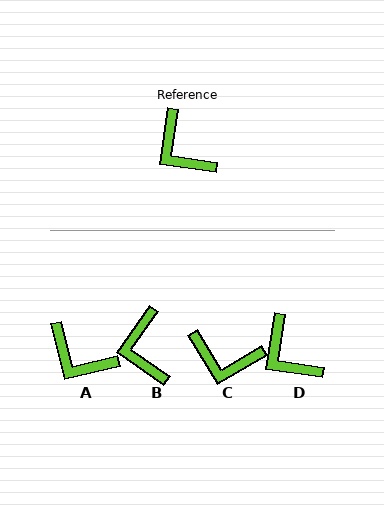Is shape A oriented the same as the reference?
No, it is off by about 22 degrees.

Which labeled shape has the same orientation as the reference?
D.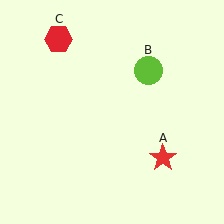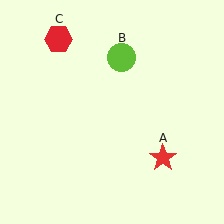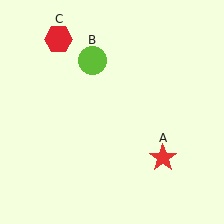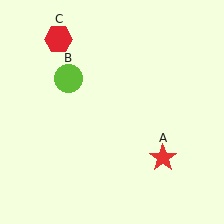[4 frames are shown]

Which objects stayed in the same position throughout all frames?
Red star (object A) and red hexagon (object C) remained stationary.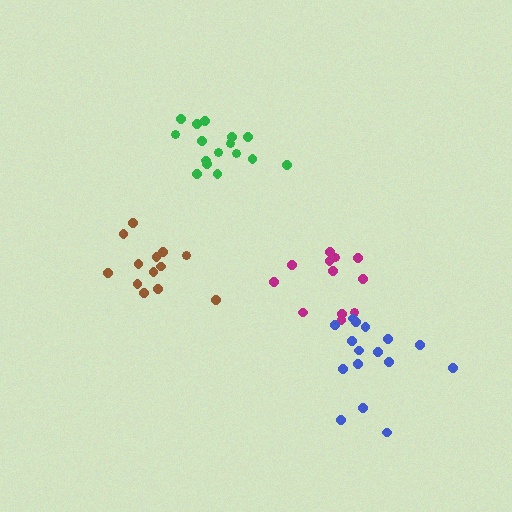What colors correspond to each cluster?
The clusters are colored: magenta, green, brown, blue.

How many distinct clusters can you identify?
There are 4 distinct clusters.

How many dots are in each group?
Group 1: 12 dots, Group 2: 16 dots, Group 3: 13 dots, Group 4: 16 dots (57 total).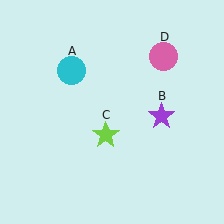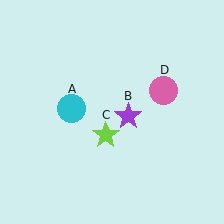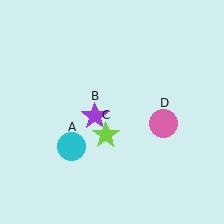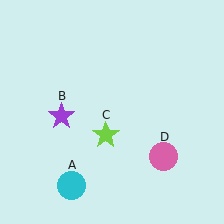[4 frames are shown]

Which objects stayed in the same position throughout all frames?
Lime star (object C) remained stationary.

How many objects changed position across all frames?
3 objects changed position: cyan circle (object A), purple star (object B), pink circle (object D).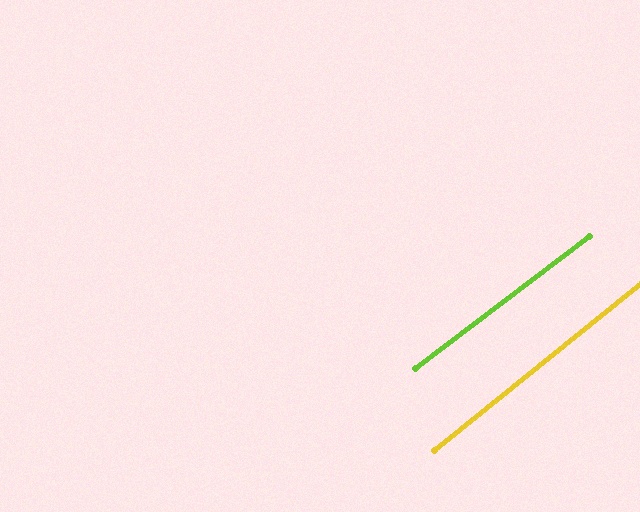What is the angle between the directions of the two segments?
Approximately 2 degrees.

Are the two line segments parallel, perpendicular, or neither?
Parallel — their directions differ by only 1.8°.